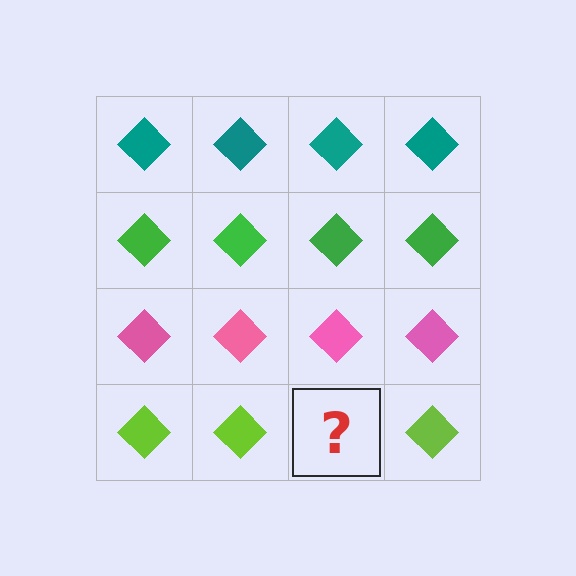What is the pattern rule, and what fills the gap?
The rule is that each row has a consistent color. The gap should be filled with a lime diamond.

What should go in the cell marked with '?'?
The missing cell should contain a lime diamond.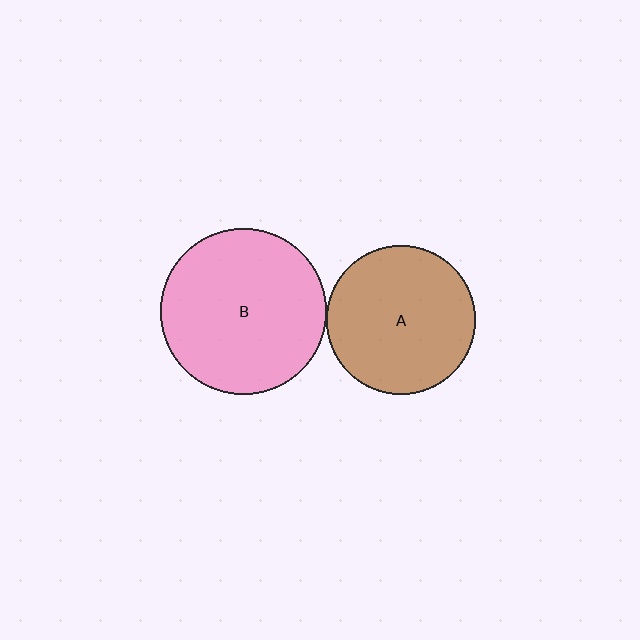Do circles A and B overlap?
Yes.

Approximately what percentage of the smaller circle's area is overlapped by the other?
Approximately 5%.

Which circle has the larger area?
Circle B (pink).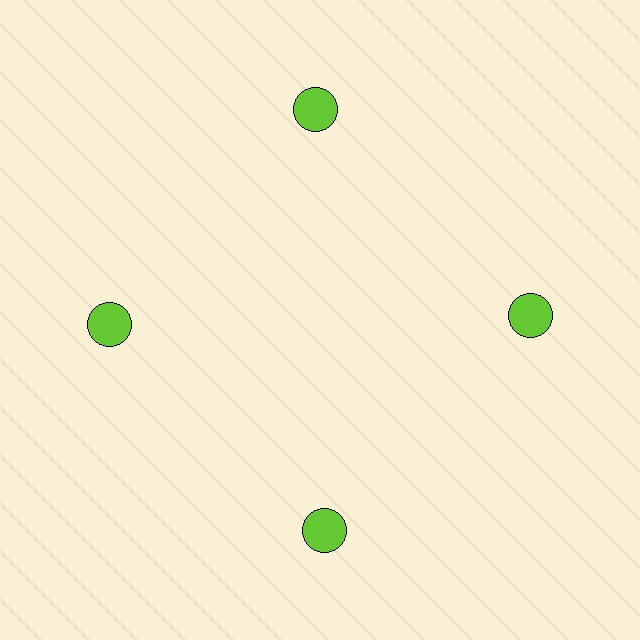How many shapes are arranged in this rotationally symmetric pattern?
There are 4 shapes, arranged in 4 groups of 1.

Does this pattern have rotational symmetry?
Yes, this pattern has 4-fold rotational symmetry. It looks the same after rotating 90 degrees around the center.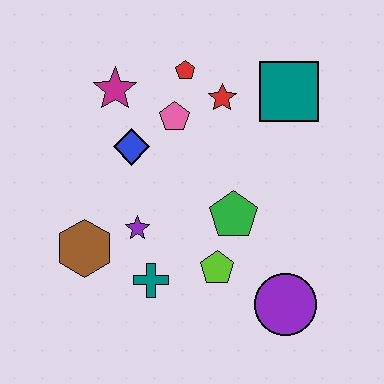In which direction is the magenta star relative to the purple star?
The magenta star is above the purple star.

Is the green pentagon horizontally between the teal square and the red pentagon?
Yes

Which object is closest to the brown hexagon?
The purple star is closest to the brown hexagon.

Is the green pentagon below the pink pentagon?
Yes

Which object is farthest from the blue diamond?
The purple circle is farthest from the blue diamond.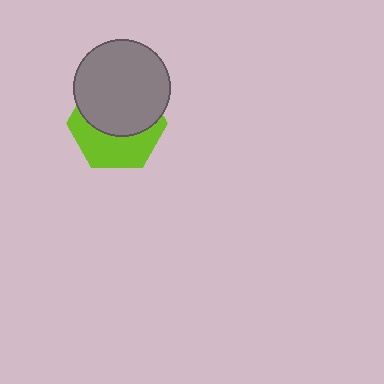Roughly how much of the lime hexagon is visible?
A small part of it is visible (roughly 44%).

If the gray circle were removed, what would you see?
You would see the complete lime hexagon.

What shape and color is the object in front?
The object in front is a gray circle.